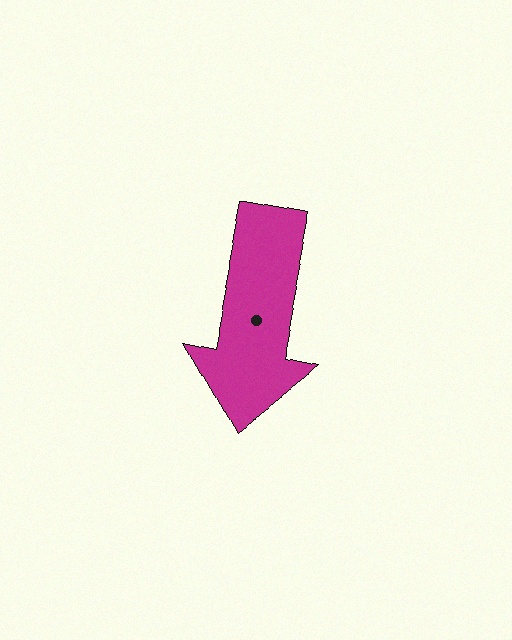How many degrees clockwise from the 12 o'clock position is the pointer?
Approximately 191 degrees.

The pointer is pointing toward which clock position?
Roughly 6 o'clock.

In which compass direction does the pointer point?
South.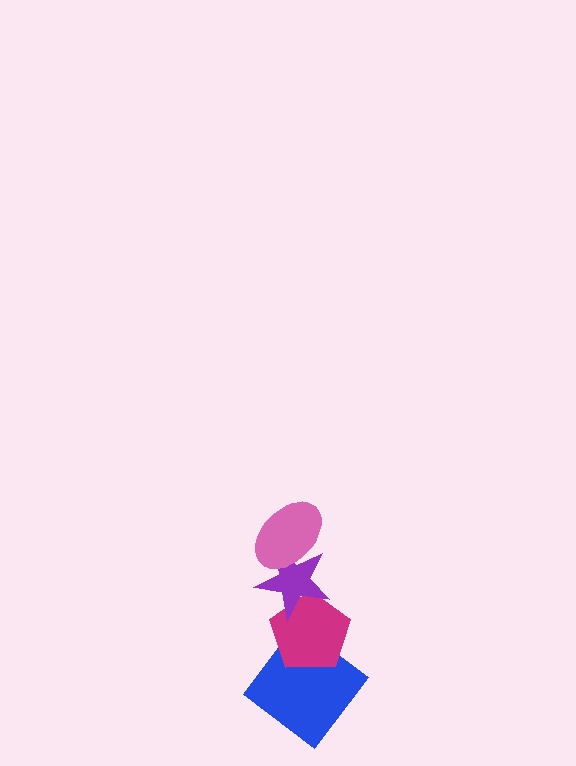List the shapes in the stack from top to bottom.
From top to bottom: the pink ellipse, the purple star, the magenta pentagon, the blue diamond.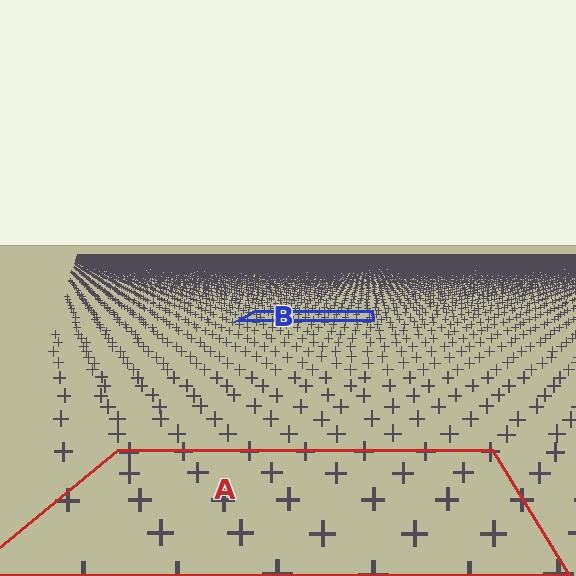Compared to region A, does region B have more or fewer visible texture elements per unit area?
Region B has more texture elements per unit area — they are packed more densely because it is farther away.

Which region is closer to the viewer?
Region A is closer. The texture elements there are larger and more spread out.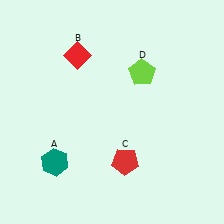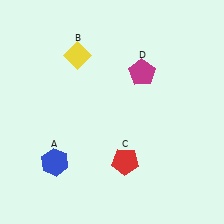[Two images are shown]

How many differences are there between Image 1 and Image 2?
There are 3 differences between the two images.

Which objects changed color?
A changed from teal to blue. B changed from red to yellow. D changed from lime to magenta.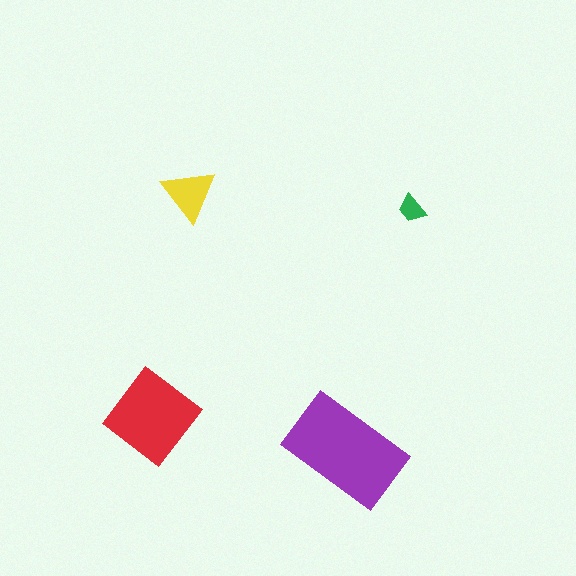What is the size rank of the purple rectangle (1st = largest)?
1st.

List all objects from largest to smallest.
The purple rectangle, the red diamond, the yellow triangle, the green trapezoid.